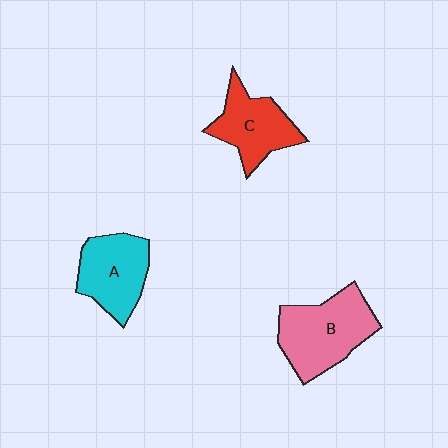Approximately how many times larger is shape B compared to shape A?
Approximately 1.2 times.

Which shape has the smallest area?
Shape C (red).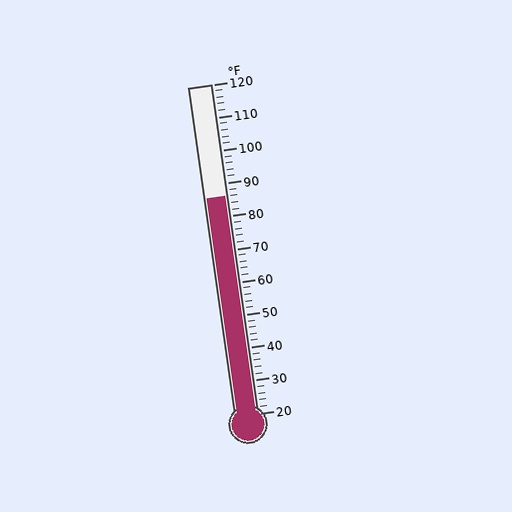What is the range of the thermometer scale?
The thermometer scale ranges from 20°F to 120°F.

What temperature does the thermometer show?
The thermometer shows approximately 86°F.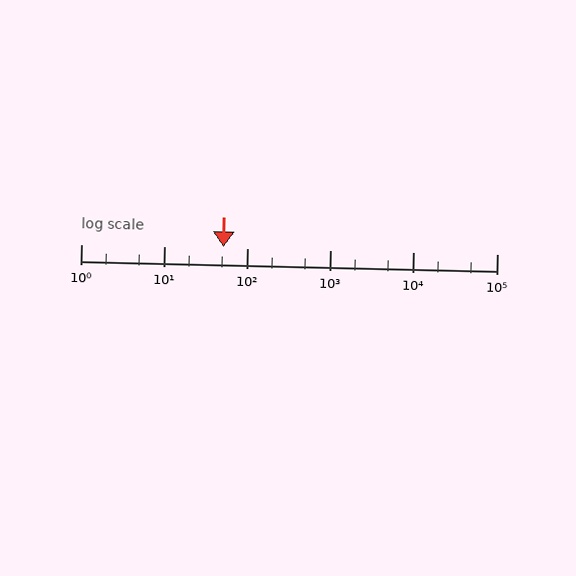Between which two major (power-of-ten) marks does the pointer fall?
The pointer is between 10 and 100.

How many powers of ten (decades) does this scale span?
The scale spans 5 decades, from 1 to 100000.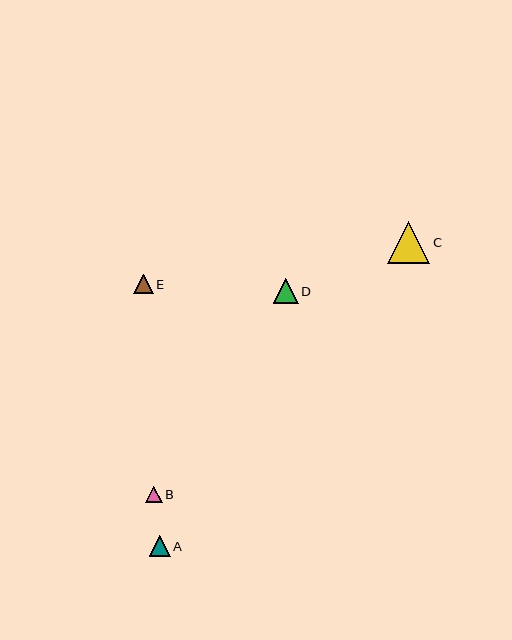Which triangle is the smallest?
Triangle B is the smallest with a size of approximately 17 pixels.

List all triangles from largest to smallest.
From largest to smallest: C, D, A, E, B.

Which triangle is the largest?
Triangle C is the largest with a size of approximately 42 pixels.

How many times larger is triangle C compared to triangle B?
Triangle C is approximately 2.5 times the size of triangle B.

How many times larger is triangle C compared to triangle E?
Triangle C is approximately 2.1 times the size of triangle E.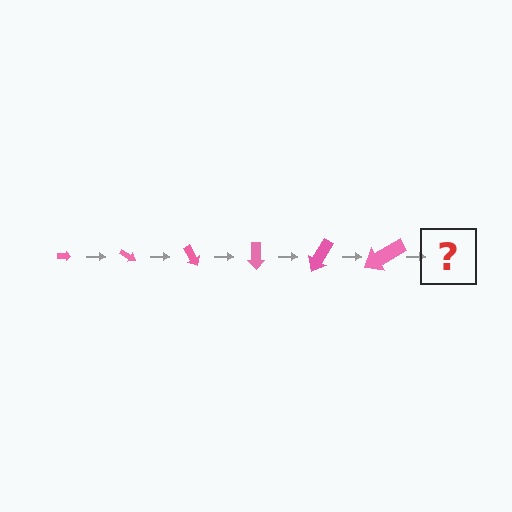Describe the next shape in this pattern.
It should be an arrow, larger than the previous one and rotated 180 degrees from the start.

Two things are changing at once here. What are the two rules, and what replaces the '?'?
The two rules are that the arrow grows larger each step and it rotates 30 degrees each step. The '?' should be an arrow, larger than the previous one and rotated 180 degrees from the start.